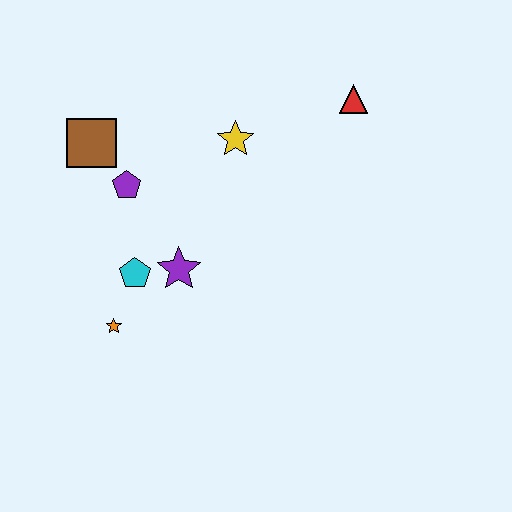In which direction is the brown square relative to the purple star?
The brown square is above the purple star.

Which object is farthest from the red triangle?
The orange star is farthest from the red triangle.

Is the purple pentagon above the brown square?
No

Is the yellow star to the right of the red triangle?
No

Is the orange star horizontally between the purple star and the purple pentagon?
No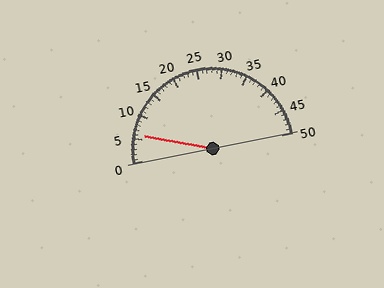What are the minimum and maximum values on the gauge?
The gauge ranges from 0 to 50.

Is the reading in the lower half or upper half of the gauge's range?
The reading is in the lower half of the range (0 to 50).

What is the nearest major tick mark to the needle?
The nearest major tick mark is 5.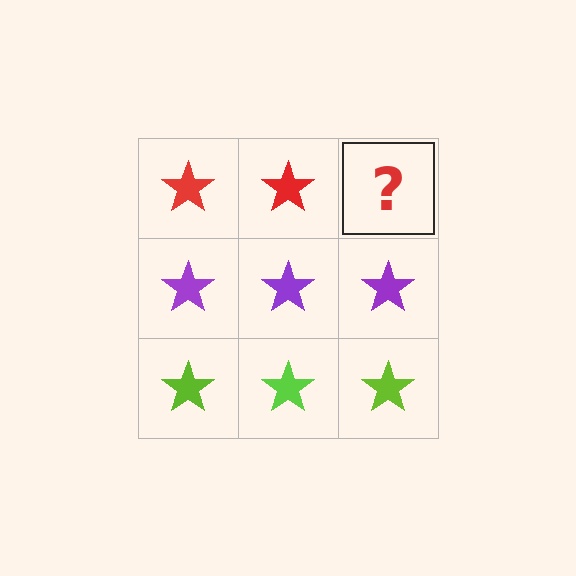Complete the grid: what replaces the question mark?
The question mark should be replaced with a red star.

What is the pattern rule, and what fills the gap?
The rule is that each row has a consistent color. The gap should be filled with a red star.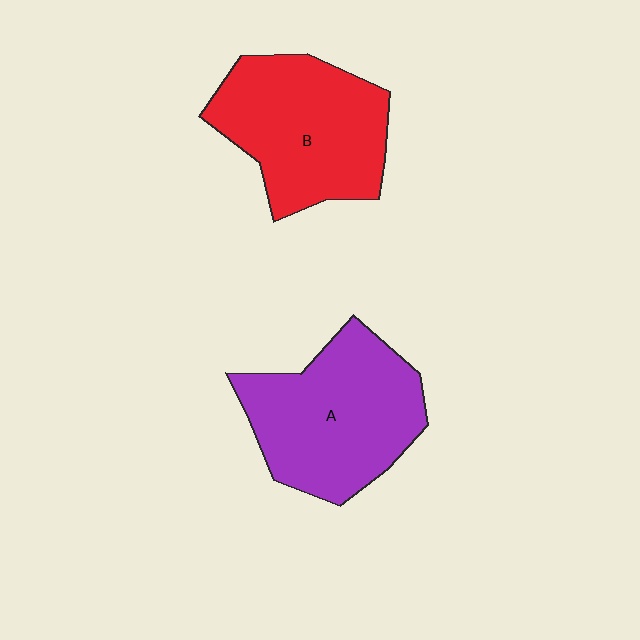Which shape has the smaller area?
Shape B (red).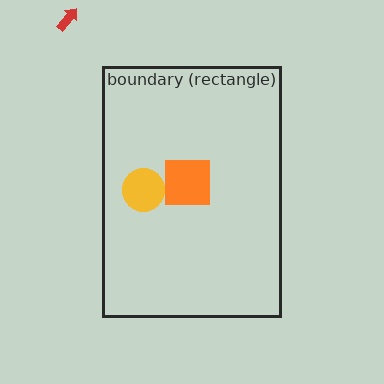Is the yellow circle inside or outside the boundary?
Inside.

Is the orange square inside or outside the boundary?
Inside.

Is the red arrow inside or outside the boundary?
Outside.